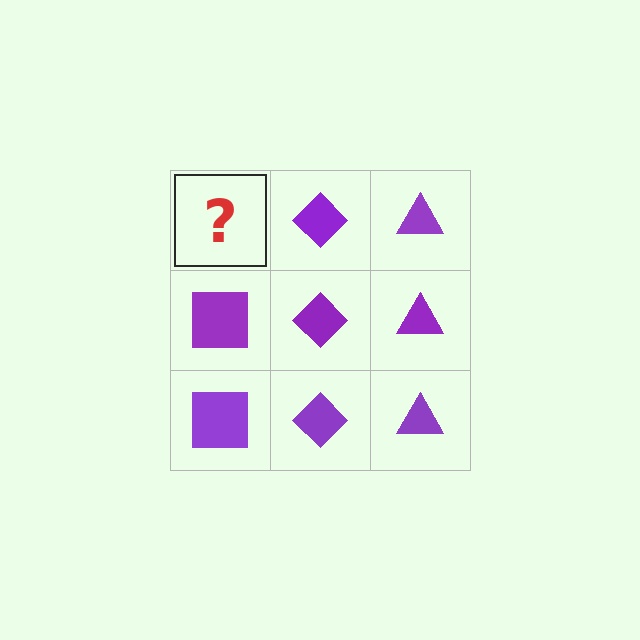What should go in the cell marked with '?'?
The missing cell should contain a purple square.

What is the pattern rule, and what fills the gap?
The rule is that each column has a consistent shape. The gap should be filled with a purple square.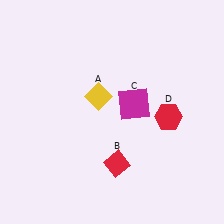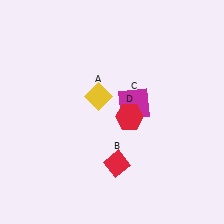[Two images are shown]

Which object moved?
The red hexagon (D) moved left.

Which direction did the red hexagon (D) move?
The red hexagon (D) moved left.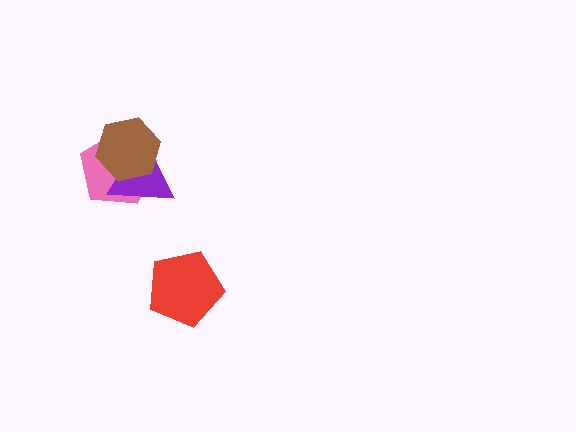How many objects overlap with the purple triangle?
2 objects overlap with the purple triangle.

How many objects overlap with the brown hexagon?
2 objects overlap with the brown hexagon.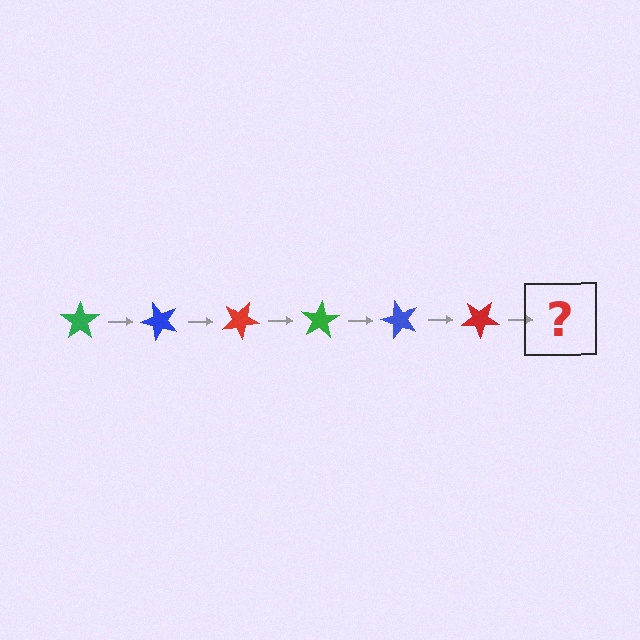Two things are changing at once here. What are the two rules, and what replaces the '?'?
The two rules are that it rotates 50 degrees each step and the color cycles through green, blue, and red. The '?' should be a green star, rotated 300 degrees from the start.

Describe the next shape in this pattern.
It should be a green star, rotated 300 degrees from the start.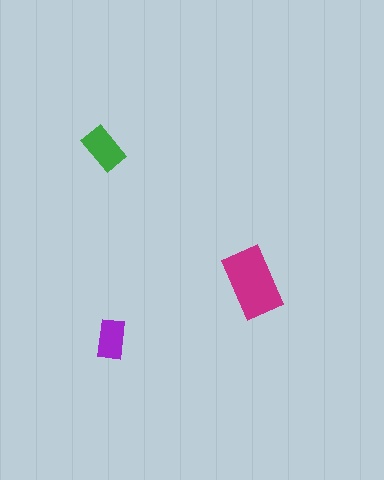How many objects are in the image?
There are 3 objects in the image.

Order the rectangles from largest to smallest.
the magenta one, the green one, the purple one.